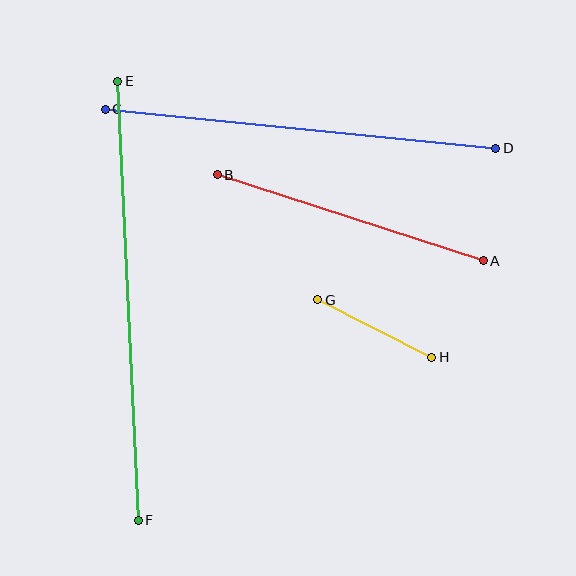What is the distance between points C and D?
The distance is approximately 393 pixels.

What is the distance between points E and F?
The distance is approximately 440 pixels.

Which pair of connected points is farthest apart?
Points E and F are farthest apart.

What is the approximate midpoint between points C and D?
The midpoint is at approximately (301, 129) pixels.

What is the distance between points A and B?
The distance is approximately 280 pixels.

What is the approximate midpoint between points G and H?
The midpoint is at approximately (375, 328) pixels.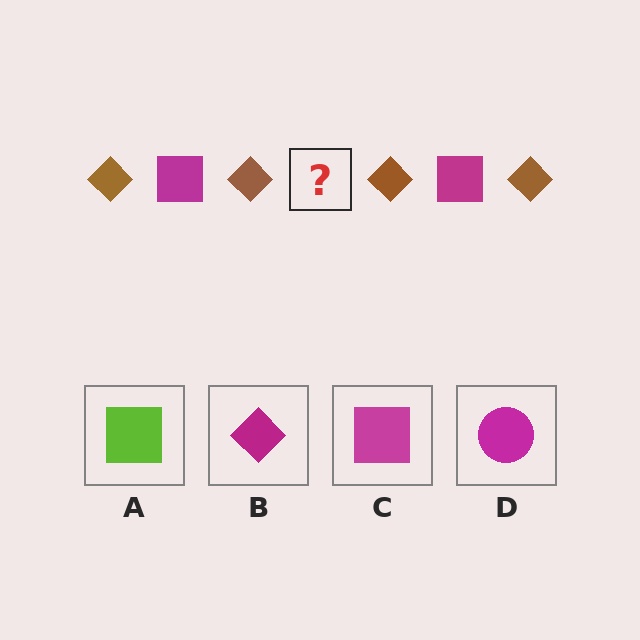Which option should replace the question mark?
Option C.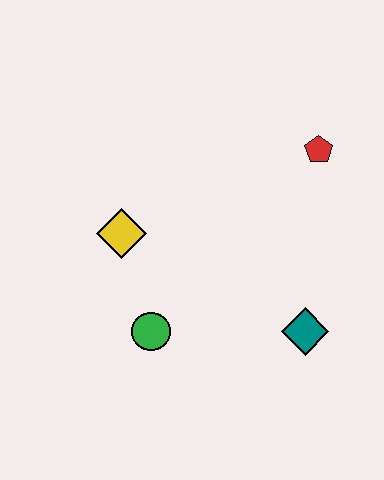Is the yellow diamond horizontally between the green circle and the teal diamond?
No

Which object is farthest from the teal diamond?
The yellow diamond is farthest from the teal diamond.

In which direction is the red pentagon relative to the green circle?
The red pentagon is above the green circle.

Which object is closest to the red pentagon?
The teal diamond is closest to the red pentagon.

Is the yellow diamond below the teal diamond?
No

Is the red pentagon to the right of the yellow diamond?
Yes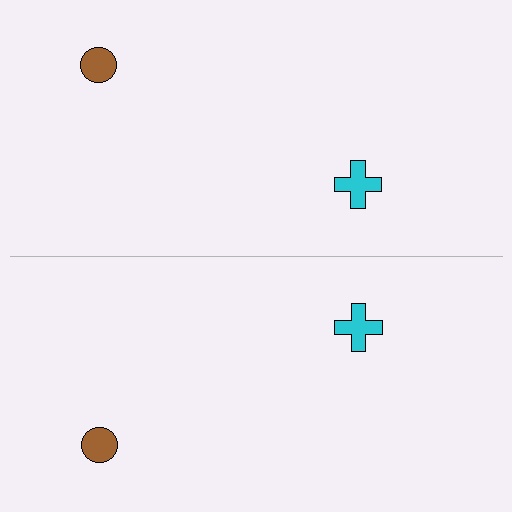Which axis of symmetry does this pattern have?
The pattern has a horizontal axis of symmetry running through the center of the image.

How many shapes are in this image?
There are 4 shapes in this image.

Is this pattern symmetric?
Yes, this pattern has bilateral (reflection) symmetry.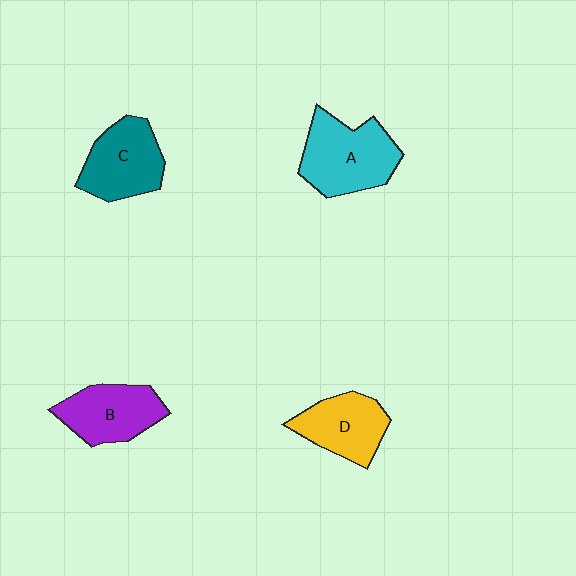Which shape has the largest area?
Shape A (cyan).